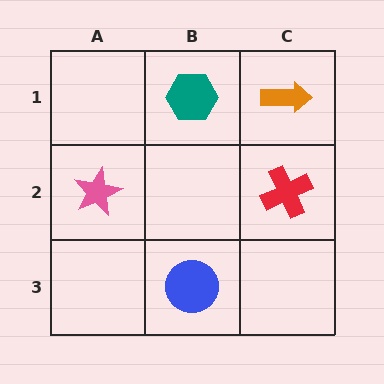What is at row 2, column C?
A red cross.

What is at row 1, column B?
A teal hexagon.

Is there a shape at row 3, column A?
No, that cell is empty.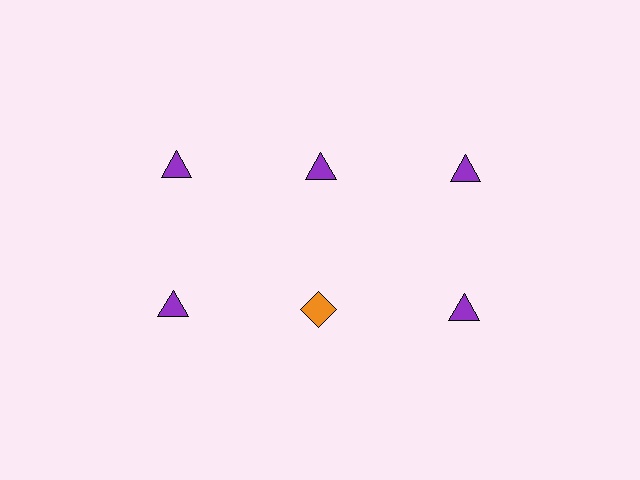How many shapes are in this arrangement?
There are 6 shapes arranged in a grid pattern.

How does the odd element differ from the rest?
It differs in both color (orange instead of purple) and shape (diamond instead of triangle).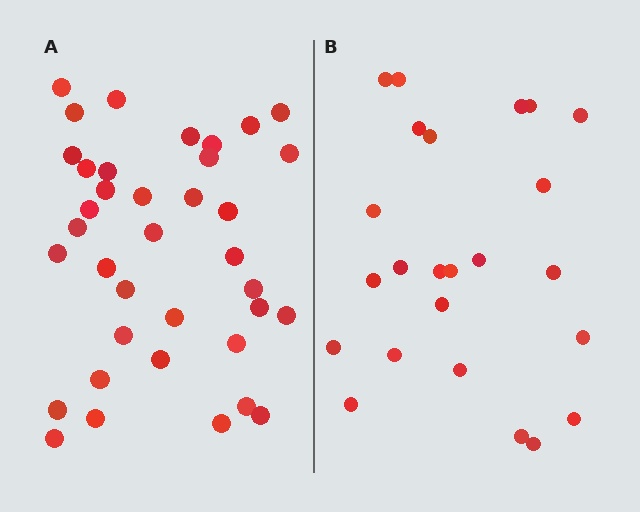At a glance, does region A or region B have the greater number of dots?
Region A (the left region) has more dots.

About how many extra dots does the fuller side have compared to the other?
Region A has approximately 15 more dots than region B.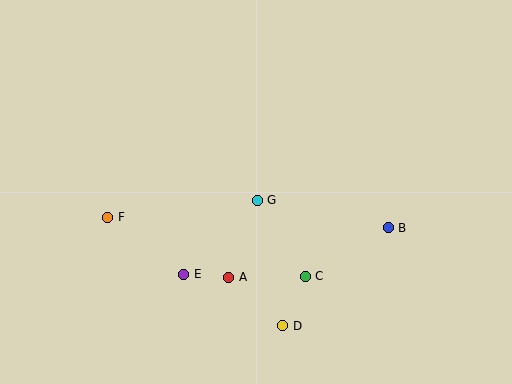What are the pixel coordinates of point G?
Point G is at (257, 200).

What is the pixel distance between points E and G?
The distance between E and G is 104 pixels.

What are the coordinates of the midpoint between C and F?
The midpoint between C and F is at (206, 247).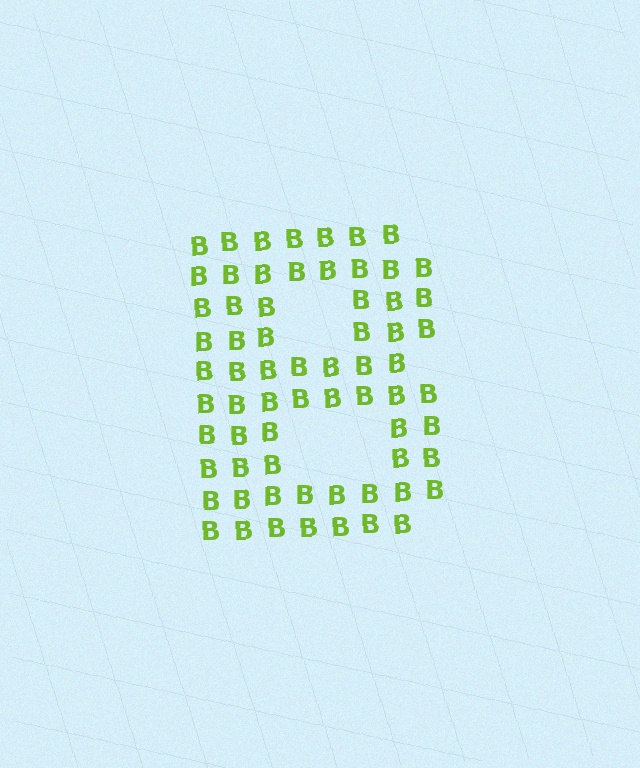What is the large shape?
The large shape is the letter B.